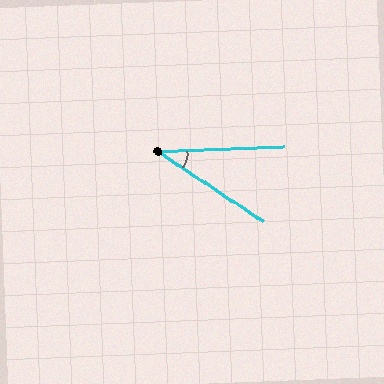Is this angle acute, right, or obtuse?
It is acute.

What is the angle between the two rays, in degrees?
Approximately 36 degrees.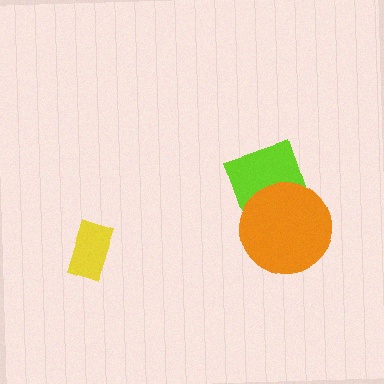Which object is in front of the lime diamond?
The orange circle is in front of the lime diamond.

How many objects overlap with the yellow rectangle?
0 objects overlap with the yellow rectangle.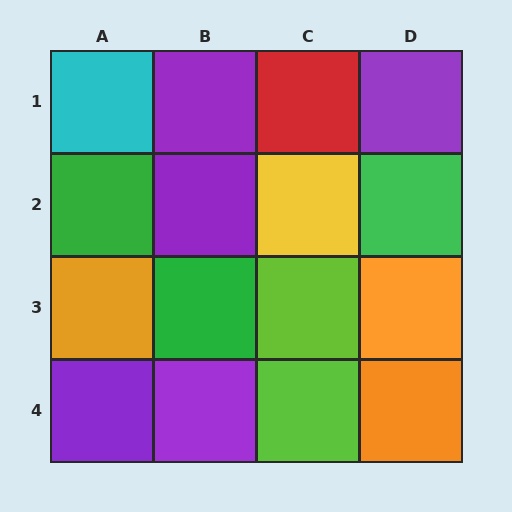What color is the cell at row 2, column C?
Yellow.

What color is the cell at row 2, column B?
Purple.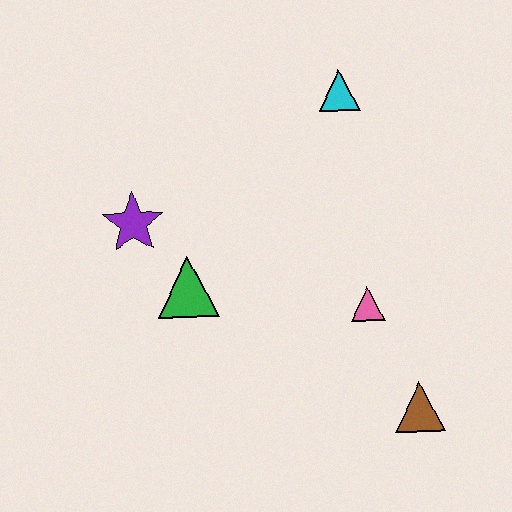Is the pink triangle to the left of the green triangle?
No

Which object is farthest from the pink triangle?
The purple star is farthest from the pink triangle.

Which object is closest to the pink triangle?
The brown triangle is closest to the pink triangle.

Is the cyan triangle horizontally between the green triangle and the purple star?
No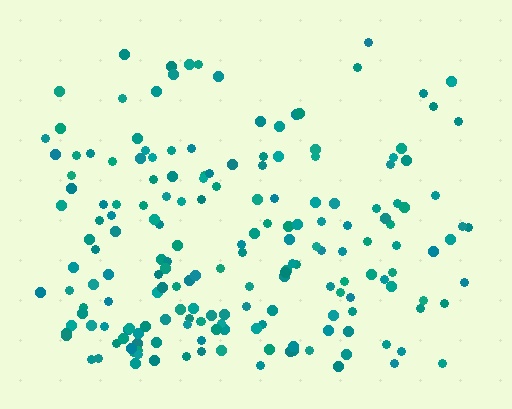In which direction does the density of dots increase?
From top to bottom, with the bottom side densest.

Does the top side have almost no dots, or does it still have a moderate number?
Still a moderate number, just noticeably fewer than the bottom.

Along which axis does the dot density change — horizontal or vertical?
Vertical.